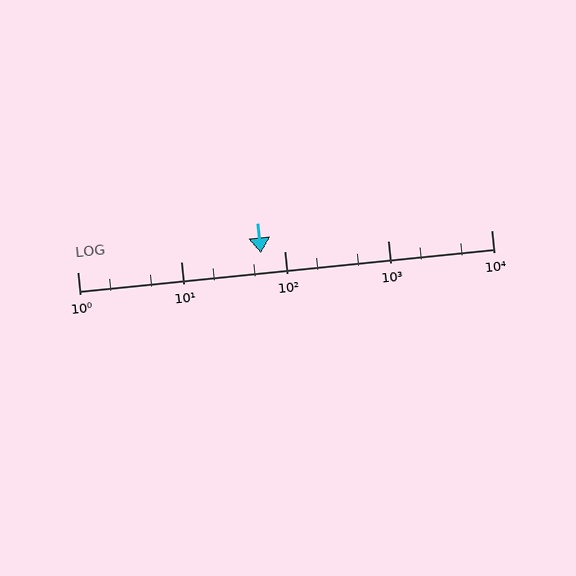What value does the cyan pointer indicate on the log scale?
The pointer indicates approximately 59.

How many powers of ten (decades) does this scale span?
The scale spans 4 decades, from 1 to 10000.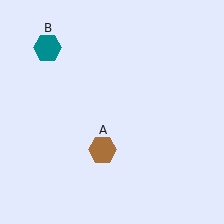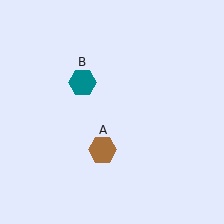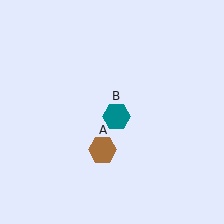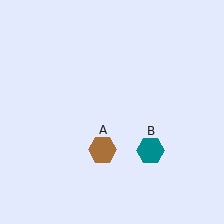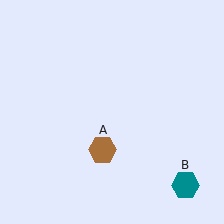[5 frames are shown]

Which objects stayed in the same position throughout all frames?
Brown hexagon (object A) remained stationary.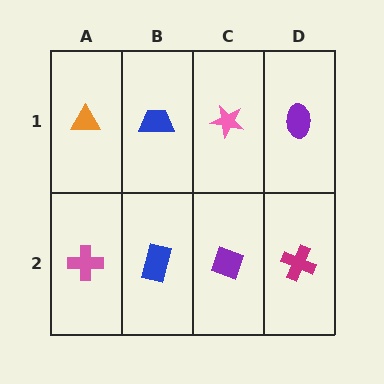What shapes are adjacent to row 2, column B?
A blue trapezoid (row 1, column B), a pink cross (row 2, column A), a purple diamond (row 2, column C).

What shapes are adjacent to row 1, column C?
A purple diamond (row 2, column C), a blue trapezoid (row 1, column B), a purple ellipse (row 1, column D).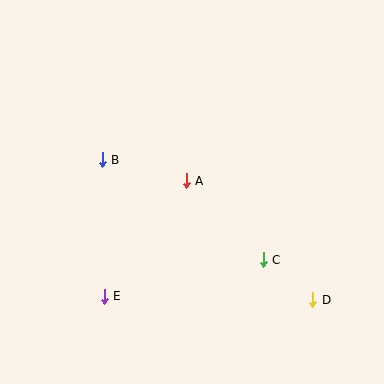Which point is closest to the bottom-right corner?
Point D is closest to the bottom-right corner.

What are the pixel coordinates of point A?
Point A is at (186, 180).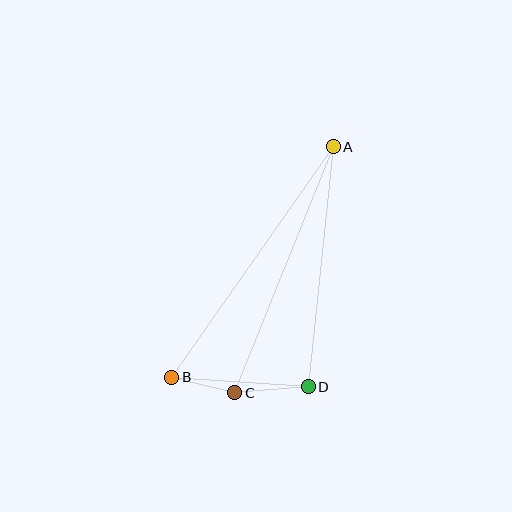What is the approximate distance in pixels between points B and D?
The distance between B and D is approximately 137 pixels.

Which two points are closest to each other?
Points B and C are closest to each other.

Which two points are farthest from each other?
Points A and B are farthest from each other.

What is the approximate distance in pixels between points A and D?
The distance between A and D is approximately 241 pixels.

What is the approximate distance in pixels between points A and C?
The distance between A and C is approximately 265 pixels.